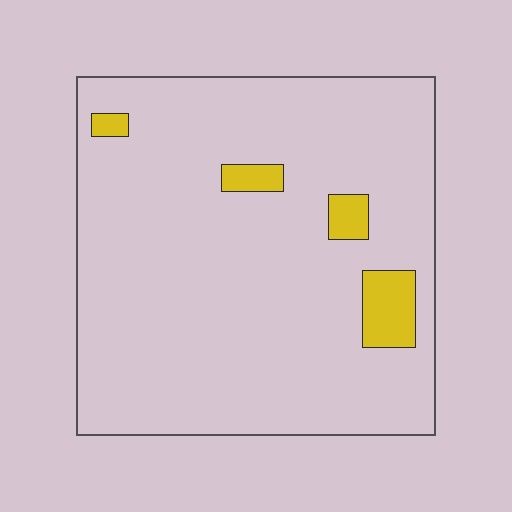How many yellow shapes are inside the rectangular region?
4.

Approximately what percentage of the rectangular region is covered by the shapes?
Approximately 5%.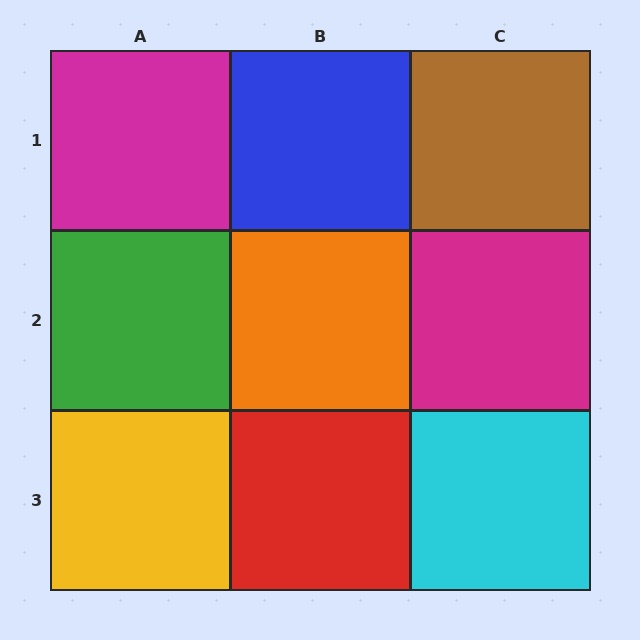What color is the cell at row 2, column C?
Magenta.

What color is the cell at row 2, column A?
Green.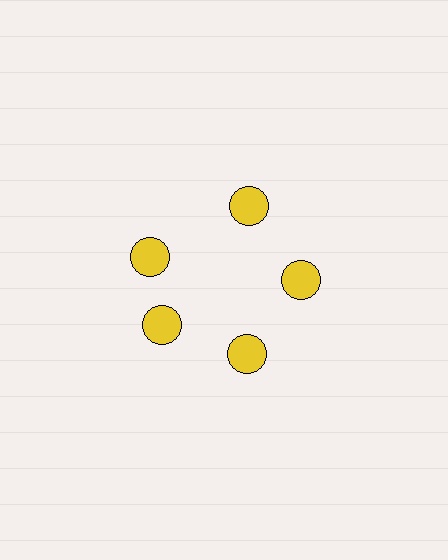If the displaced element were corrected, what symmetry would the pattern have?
It would have 5-fold rotational symmetry — the pattern would map onto itself every 72 degrees.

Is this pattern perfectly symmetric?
No. The 5 yellow circles are arranged in a ring, but one element near the 10 o'clock position is rotated out of alignment along the ring, breaking the 5-fold rotational symmetry.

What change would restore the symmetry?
The symmetry would be restored by rotating it back into even spacing with its neighbors so that all 5 circles sit at equal angles and equal distance from the center.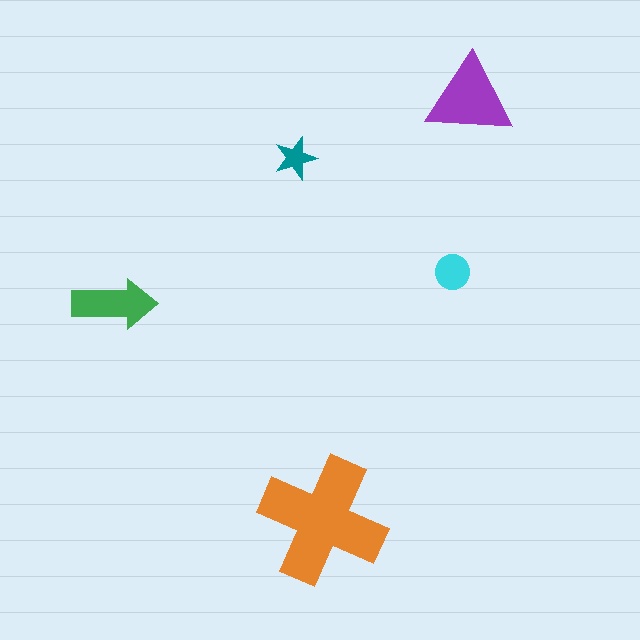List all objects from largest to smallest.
The orange cross, the purple triangle, the green arrow, the cyan circle, the teal star.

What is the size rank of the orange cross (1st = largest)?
1st.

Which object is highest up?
The purple triangle is topmost.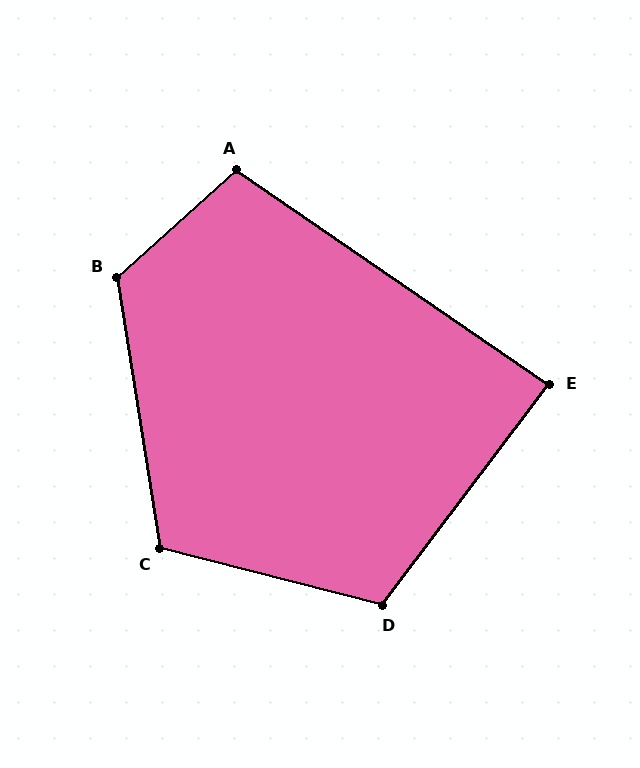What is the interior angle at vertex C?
Approximately 113 degrees (obtuse).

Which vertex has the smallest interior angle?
E, at approximately 87 degrees.